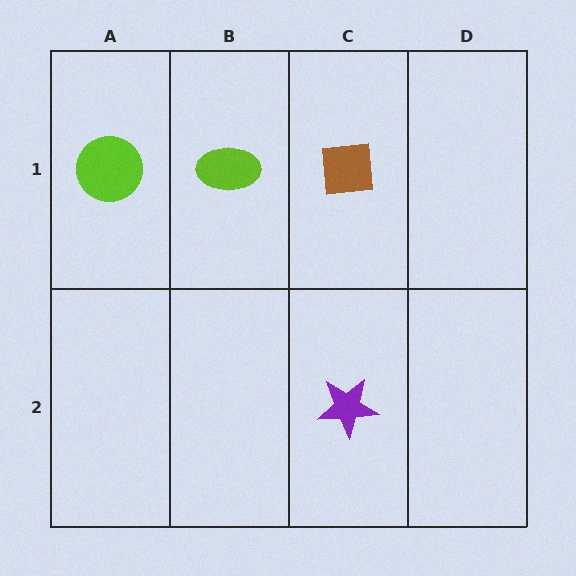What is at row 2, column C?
A purple star.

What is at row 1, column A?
A lime circle.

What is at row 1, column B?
A lime ellipse.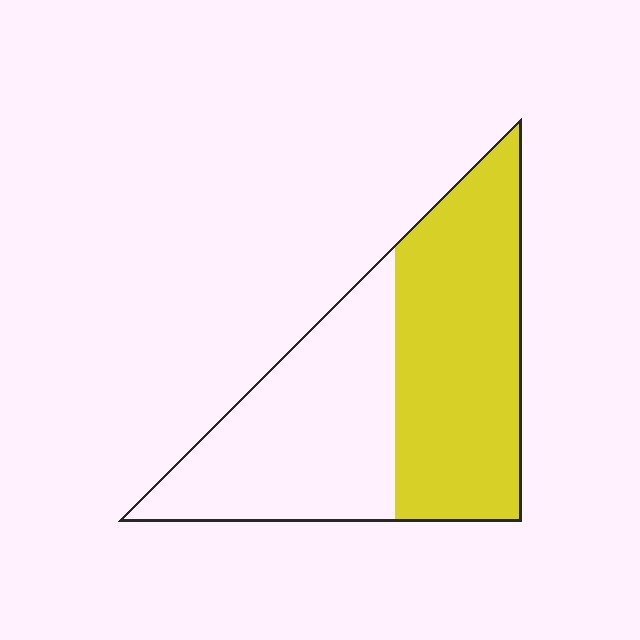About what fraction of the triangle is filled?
About one half (1/2).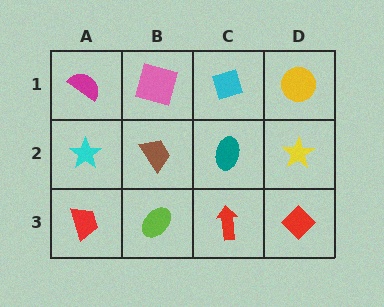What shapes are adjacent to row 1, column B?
A brown trapezoid (row 2, column B), a magenta semicircle (row 1, column A), a cyan diamond (row 1, column C).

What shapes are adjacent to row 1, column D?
A yellow star (row 2, column D), a cyan diamond (row 1, column C).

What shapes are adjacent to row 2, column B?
A pink square (row 1, column B), a lime ellipse (row 3, column B), a cyan star (row 2, column A), a teal ellipse (row 2, column C).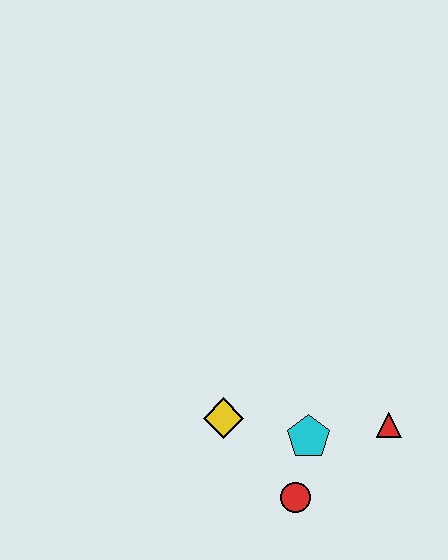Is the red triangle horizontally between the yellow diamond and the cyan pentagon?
No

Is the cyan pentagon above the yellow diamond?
No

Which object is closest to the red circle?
The cyan pentagon is closest to the red circle.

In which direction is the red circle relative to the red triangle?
The red circle is to the left of the red triangle.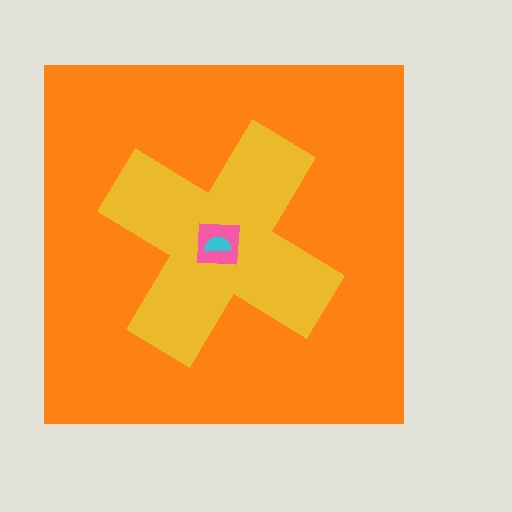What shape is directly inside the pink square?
The cyan semicircle.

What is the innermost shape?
The cyan semicircle.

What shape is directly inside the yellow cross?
The pink square.